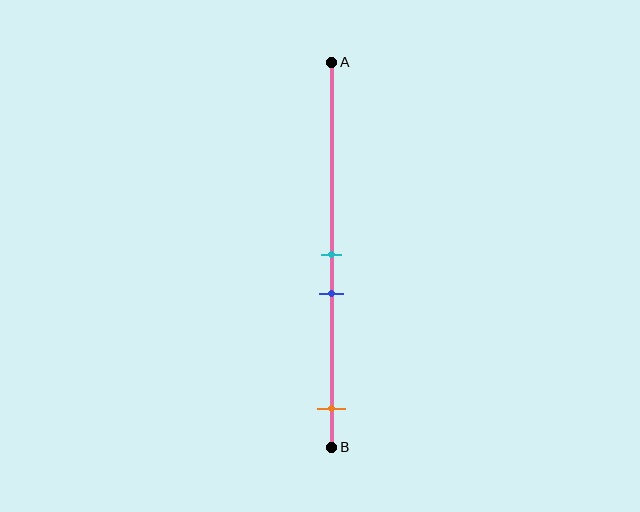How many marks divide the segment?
There are 3 marks dividing the segment.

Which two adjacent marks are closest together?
The cyan and blue marks are the closest adjacent pair.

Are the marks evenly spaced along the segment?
No, the marks are not evenly spaced.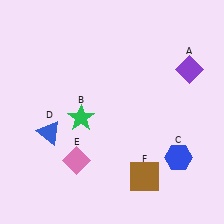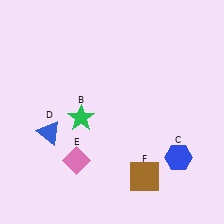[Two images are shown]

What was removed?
The purple diamond (A) was removed in Image 2.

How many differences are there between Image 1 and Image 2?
There is 1 difference between the two images.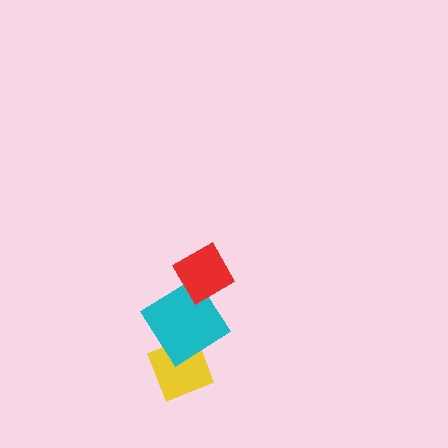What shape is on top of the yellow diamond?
The cyan diamond is on top of the yellow diamond.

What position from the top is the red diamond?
The red diamond is 1st from the top.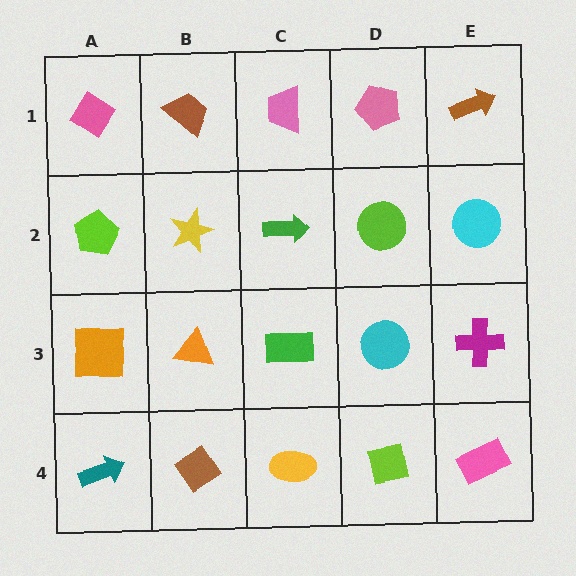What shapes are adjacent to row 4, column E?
A magenta cross (row 3, column E), a lime square (row 4, column D).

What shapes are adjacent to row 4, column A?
An orange square (row 3, column A), a brown diamond (row 4, column B).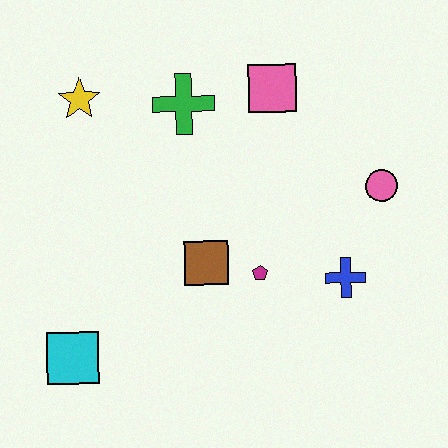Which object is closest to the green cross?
The pink square is closest to the green cross.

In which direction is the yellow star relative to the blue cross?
The yellow star is to the left of the blue cross.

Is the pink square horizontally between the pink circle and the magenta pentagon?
Yes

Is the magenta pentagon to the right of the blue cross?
No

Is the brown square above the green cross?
No